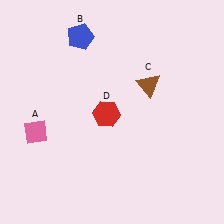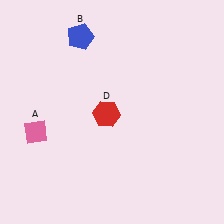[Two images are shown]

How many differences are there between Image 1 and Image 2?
There is 1 difference between the two images.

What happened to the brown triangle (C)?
The brown triangle (C) was removed in Image 2. It was in the top-right area of Image 1.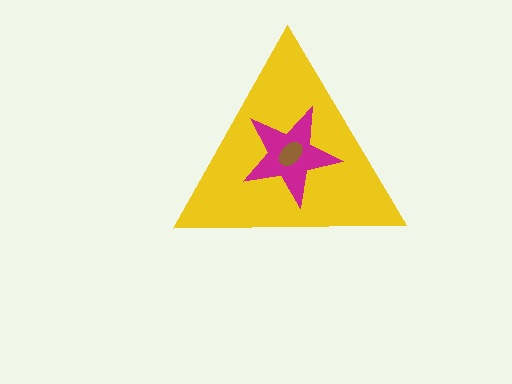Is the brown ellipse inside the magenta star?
Yes.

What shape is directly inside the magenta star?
The brown ellipse.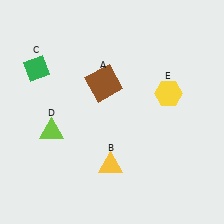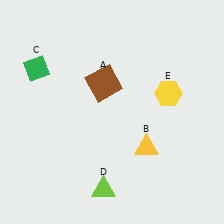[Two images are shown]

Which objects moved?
The objects that moved are: the yellow triangle (B), the lime triangle (D).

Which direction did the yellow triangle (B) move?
The yellow triangle (B) moved right.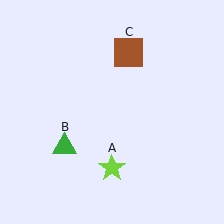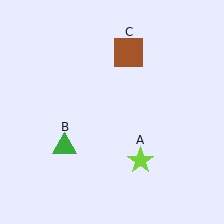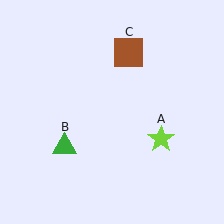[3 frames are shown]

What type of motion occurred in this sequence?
The lime star (object A) rotated counterclockwise around the center of the scene.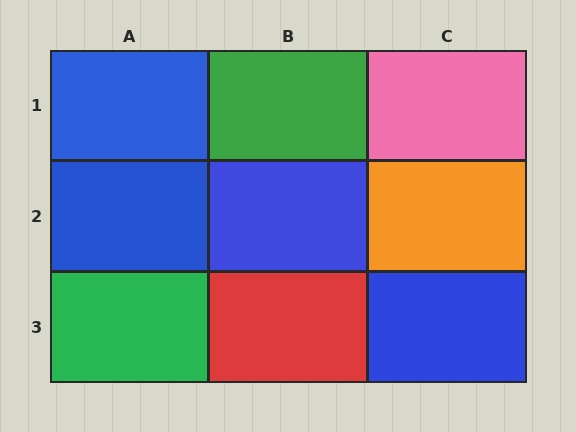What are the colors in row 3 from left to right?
Green, red, blue.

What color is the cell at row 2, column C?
Orange.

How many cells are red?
1 cell is red.